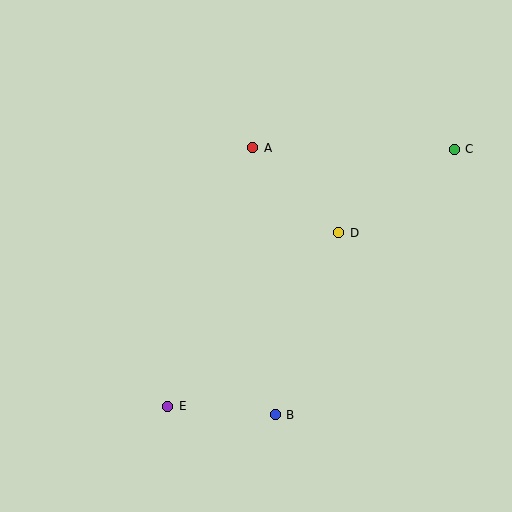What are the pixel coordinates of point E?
Point E is at (168, 406).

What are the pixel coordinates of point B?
Point B is at (275, 415).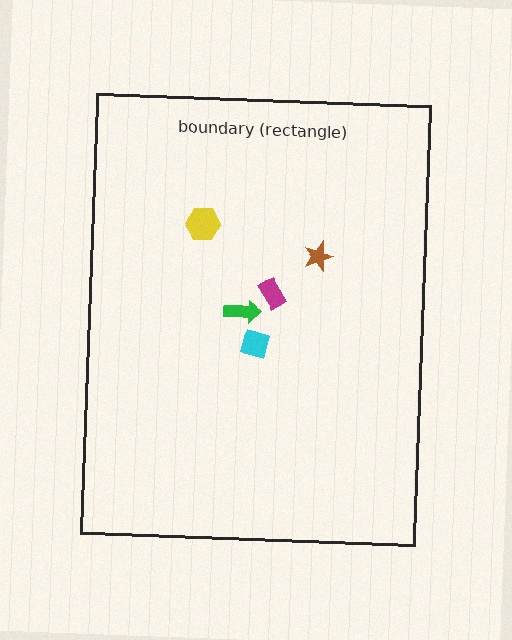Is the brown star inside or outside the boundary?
Inside.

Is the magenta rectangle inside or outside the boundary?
Inside.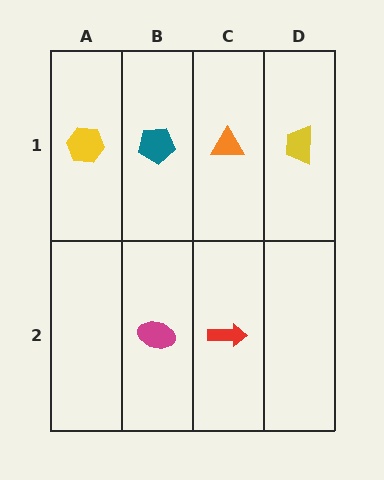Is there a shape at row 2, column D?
No, that cell is empty.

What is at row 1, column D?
A yellow trapezoid.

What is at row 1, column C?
An orange triangle.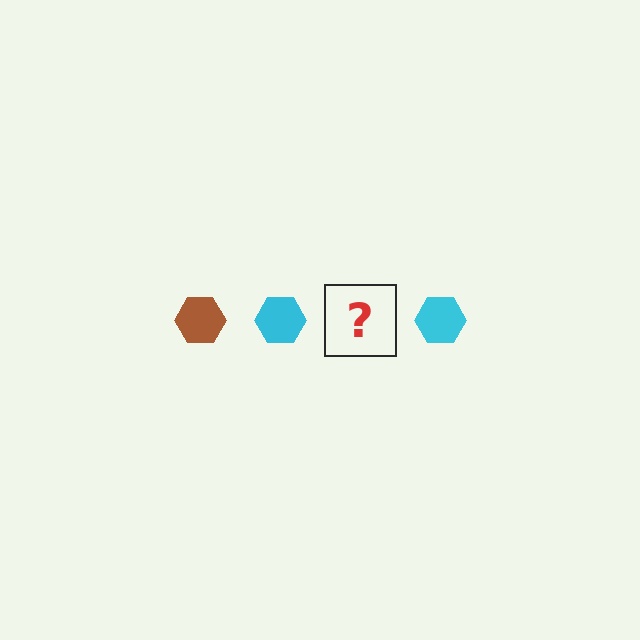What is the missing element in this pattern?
The missing element is a brown hexagon.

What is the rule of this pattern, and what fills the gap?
The rule is that the pattern cycles through brown, cyan hexagons. The gap should be filled with a brown hexagon.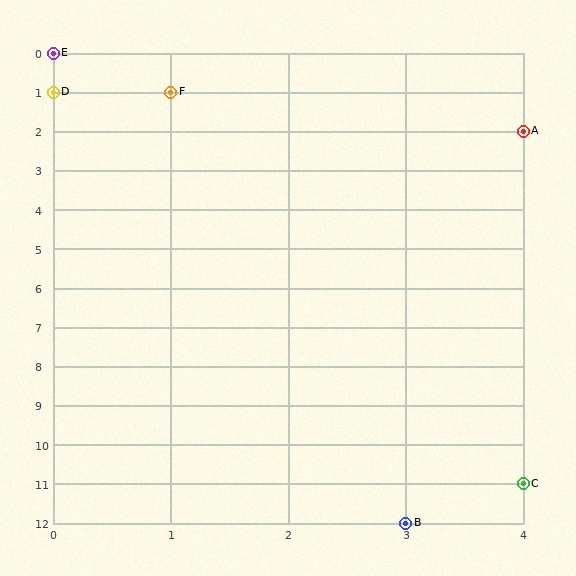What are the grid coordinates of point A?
Point A is at grid coordinates (4, 2).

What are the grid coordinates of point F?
Point F is at grid coordinates (1, 1).